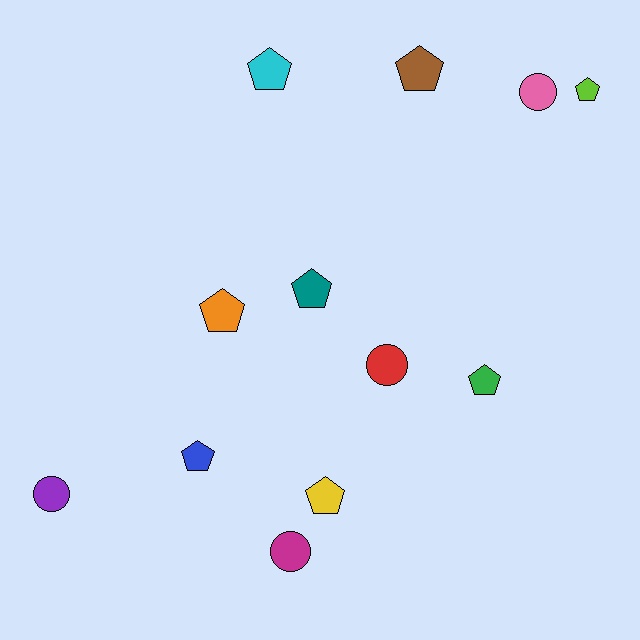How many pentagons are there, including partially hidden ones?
There are 8 pentagons.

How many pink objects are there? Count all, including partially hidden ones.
There is 1 pink object.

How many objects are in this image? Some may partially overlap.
There are 12 objects.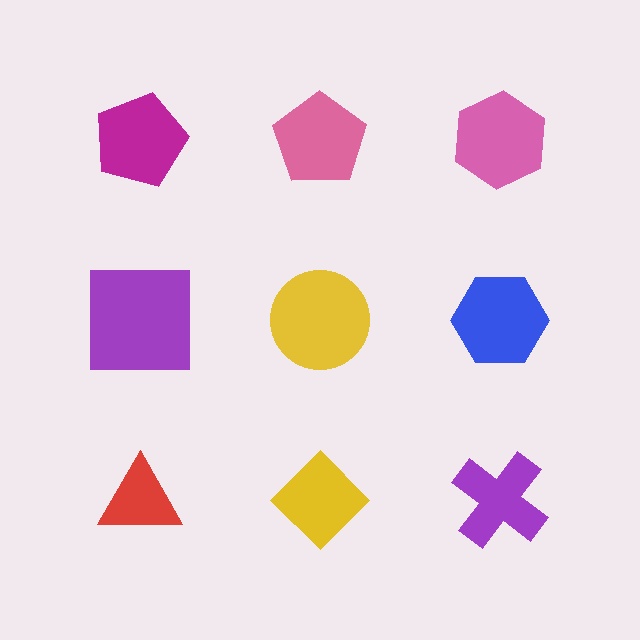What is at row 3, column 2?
A yellow diamond.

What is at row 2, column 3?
A blue hexagon.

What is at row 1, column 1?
A magenta pentagon.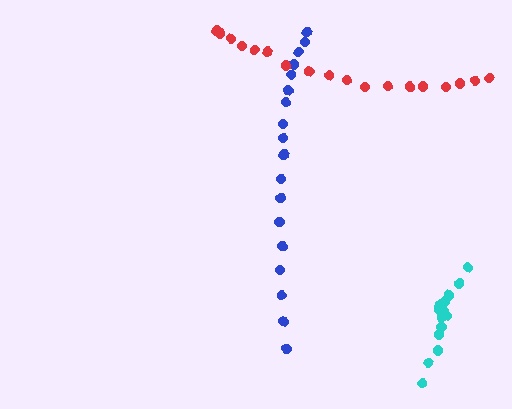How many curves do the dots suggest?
There are 3 distinct paths.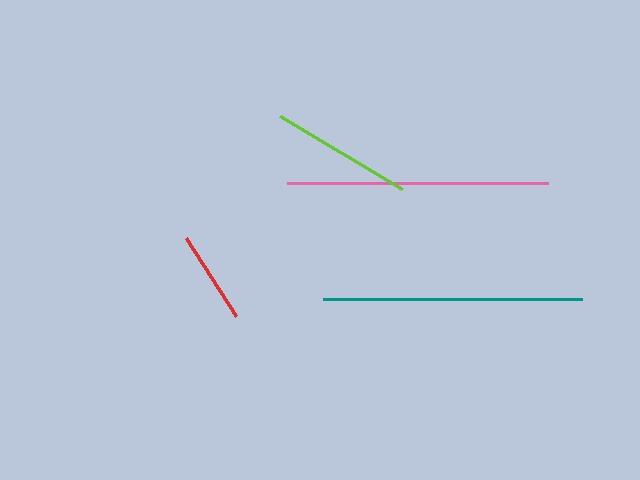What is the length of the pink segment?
The pink segment is approximately 261 pixels long.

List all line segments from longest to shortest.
From longest to shortest: pink, teal, lime, red.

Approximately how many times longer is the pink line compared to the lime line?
The pink line is approximately 1.8 times the length of the lime line.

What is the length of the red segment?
The red segment is approximately 93 pixels long.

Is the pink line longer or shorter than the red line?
The pink line is longer than the red line.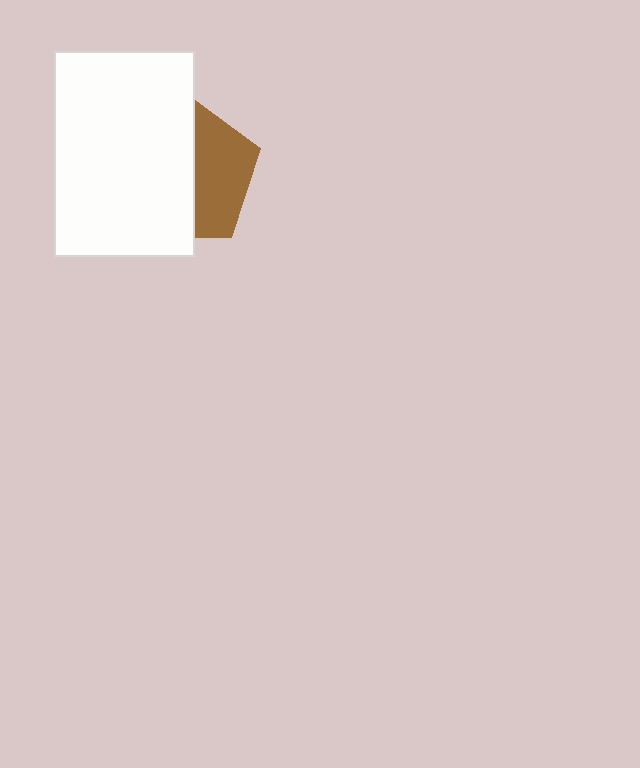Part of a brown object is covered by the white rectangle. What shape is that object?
It is a pentagon.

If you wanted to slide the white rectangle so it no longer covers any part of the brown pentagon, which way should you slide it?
Slide it left — that is the most direct way to separate the two shapes.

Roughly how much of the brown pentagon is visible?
A small part of it is visible (roughly 40%).